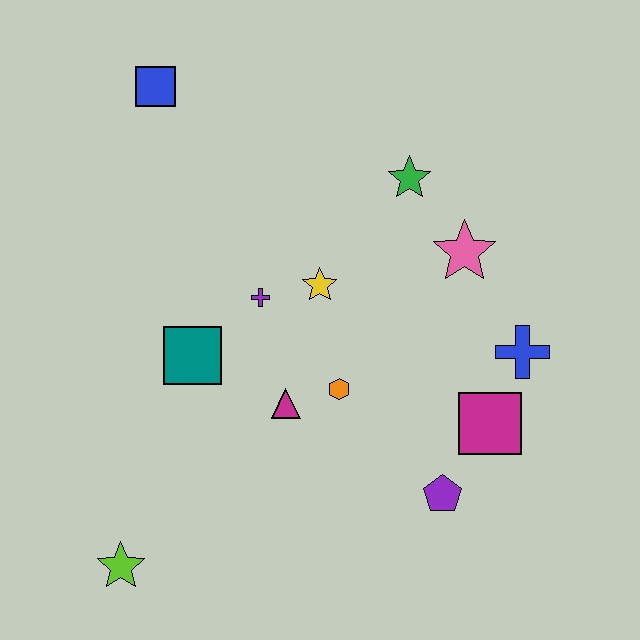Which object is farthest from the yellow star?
The lime star is farthest from the yellow star.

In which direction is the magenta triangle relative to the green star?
The magenta triangle is below the green star.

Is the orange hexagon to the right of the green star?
No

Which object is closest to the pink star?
The green star is closest to the pink star.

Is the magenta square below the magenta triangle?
Yes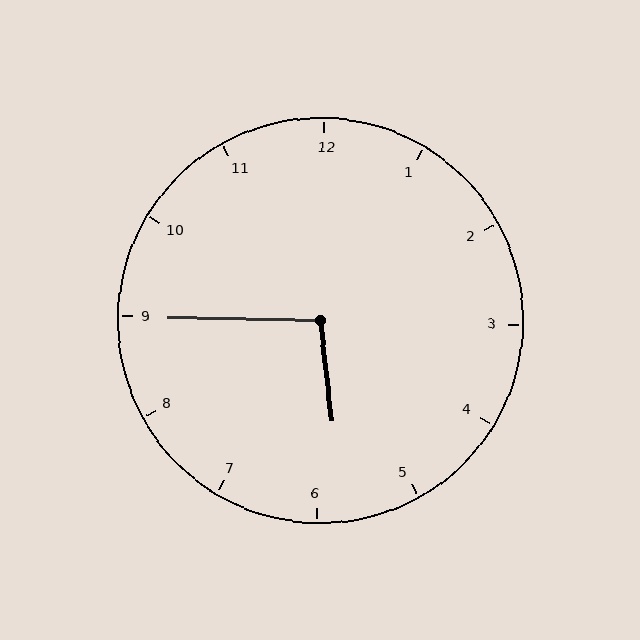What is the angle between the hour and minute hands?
Approximately 98 degrees.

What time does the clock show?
5:45.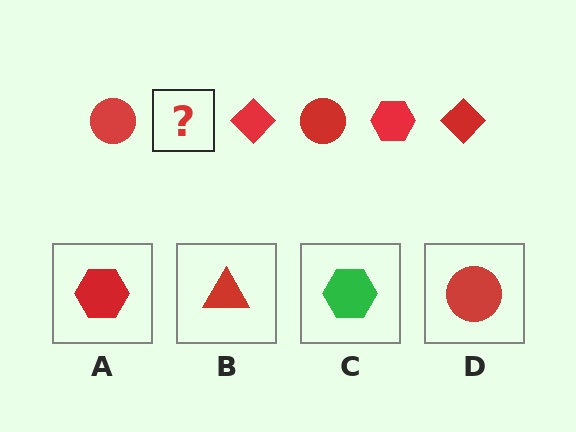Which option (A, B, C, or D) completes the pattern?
A.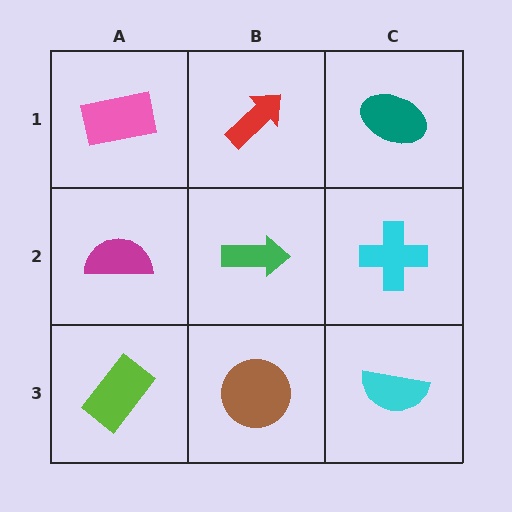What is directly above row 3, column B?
A green arrow.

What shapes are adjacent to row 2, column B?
A red arrow (row 1, column B), a brown circle (row 3, column B), a magenta semicircle (row 2, column A), a cyan cross (row 2, column C).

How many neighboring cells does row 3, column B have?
3.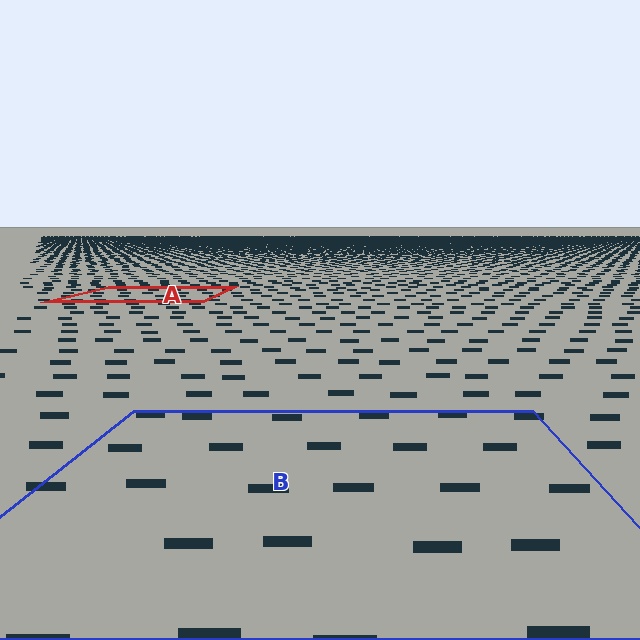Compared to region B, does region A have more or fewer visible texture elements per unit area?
Region A has more texture elements per unit area — they are packed more densely because it is farther away.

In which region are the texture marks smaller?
The texture marks are smaller in region A, because it is farther away.